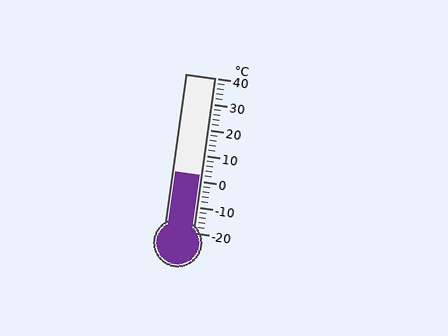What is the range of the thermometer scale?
The thermometer scale ranges from -20°C to 40°C.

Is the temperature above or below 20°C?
The temperature is below 20°C.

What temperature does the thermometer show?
The thermometer shows approximately 2°C.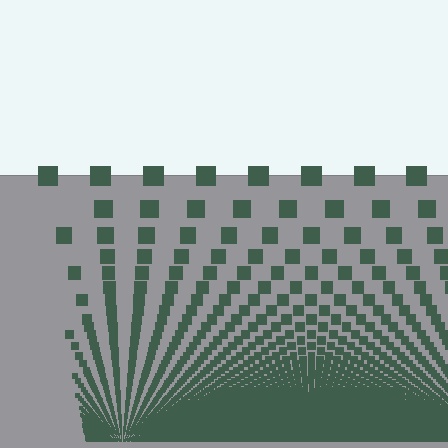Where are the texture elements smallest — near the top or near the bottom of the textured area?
Near the bottom.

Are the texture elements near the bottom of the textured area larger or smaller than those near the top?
Smaller. The gradient is inverted — elements near the bottom are smaller and denser.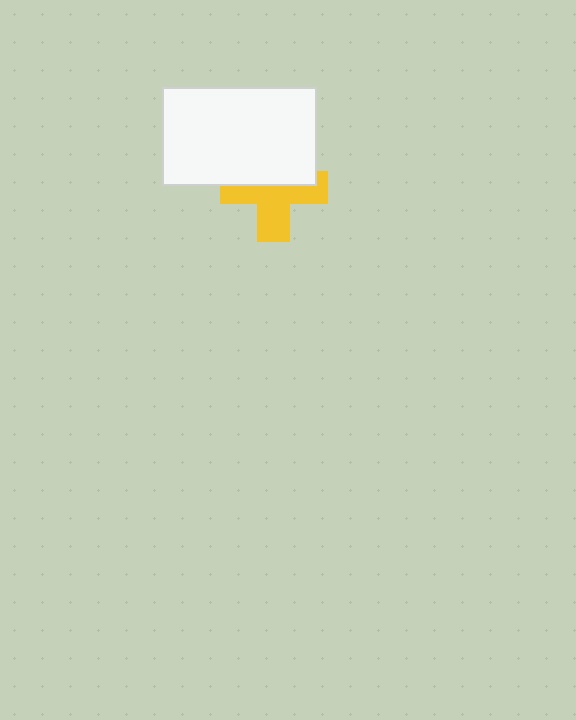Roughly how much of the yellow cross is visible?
About half of it is visible (roughly 56%).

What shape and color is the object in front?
The object in front is a white rectangle.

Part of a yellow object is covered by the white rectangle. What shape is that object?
It is a cross.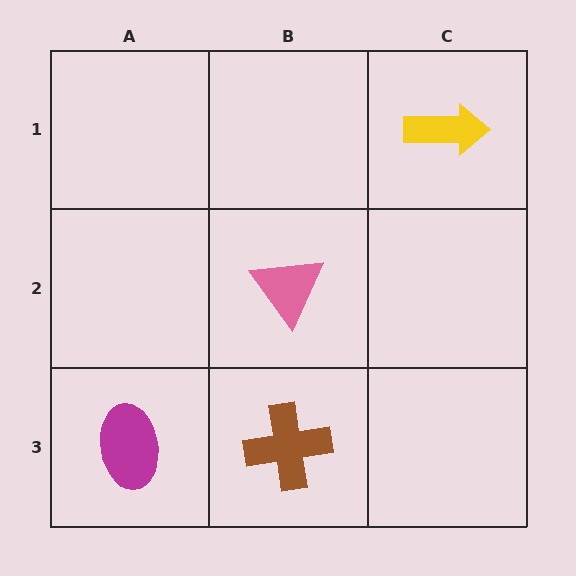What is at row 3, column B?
A brown cross.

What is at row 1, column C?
A yellow arrow.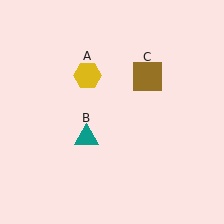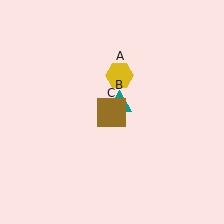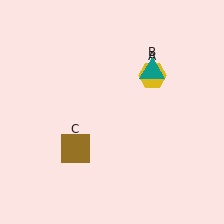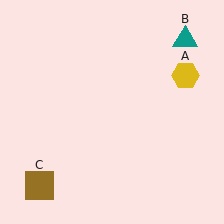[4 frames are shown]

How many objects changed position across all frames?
3 objects changed position: yellow hexagon (object A), teal triangle (object B), brown square (object C).